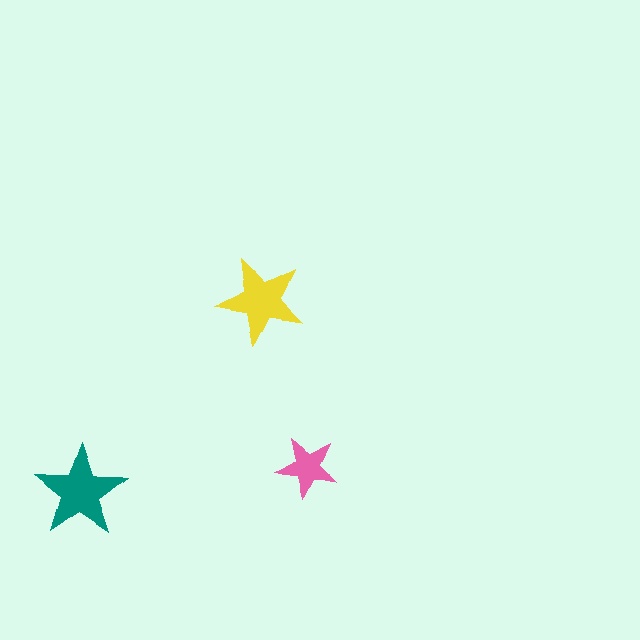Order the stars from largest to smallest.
the teal one, the yellow one, the pink one.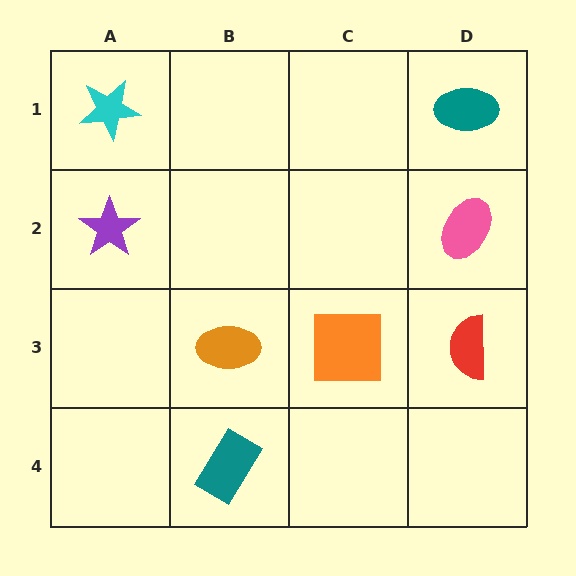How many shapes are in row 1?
2 shapes.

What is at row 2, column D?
A pink ellipse.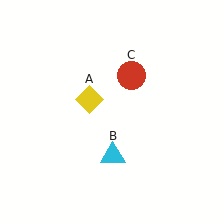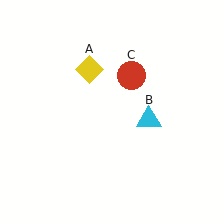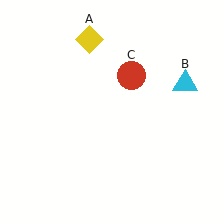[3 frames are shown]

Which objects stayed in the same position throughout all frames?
Red circle (object C) remained stationary.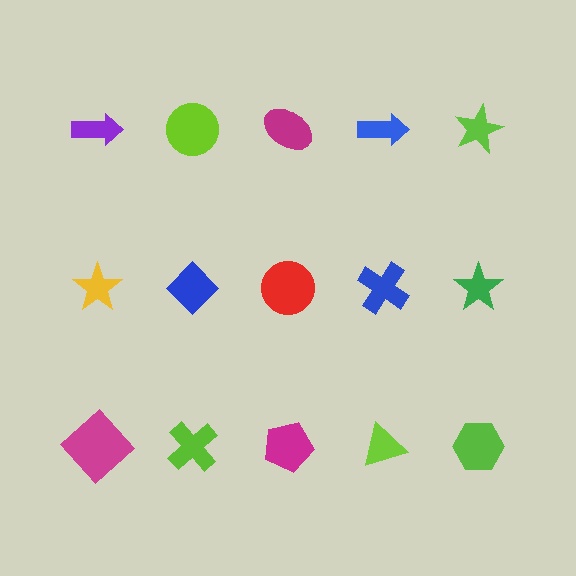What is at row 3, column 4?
A lime triangle.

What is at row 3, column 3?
A magenta pentagon.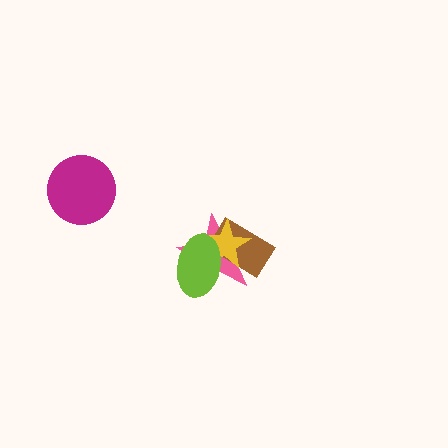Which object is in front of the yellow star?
The lime ellipse is in front of the yellow star.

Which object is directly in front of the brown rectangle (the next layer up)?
The yellow star is directly in front of the brown rectangle.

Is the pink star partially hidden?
Yes, it is partially covered by another shape.